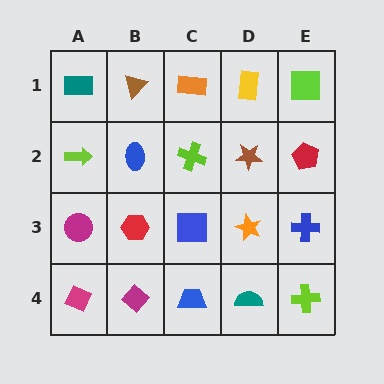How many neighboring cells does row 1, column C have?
3.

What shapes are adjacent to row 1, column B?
A blue ellipse (row 2, column B), a teal rectangle (row 1, column A), an orange rectangle (row 1, column C).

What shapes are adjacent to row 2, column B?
A brown triangle (row 1, column B), a red hexagon (row 3, column B), a lime arrow (row 2, column A), a lime cross (row 2, column C).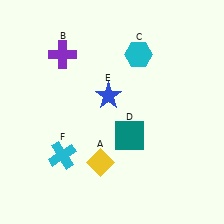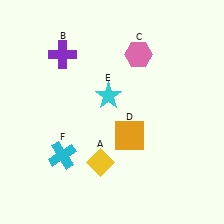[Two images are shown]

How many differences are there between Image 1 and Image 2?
There are 3 differences between the two images.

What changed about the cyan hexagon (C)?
In Image 1, C is cyan. In Image 2, it changed to pink.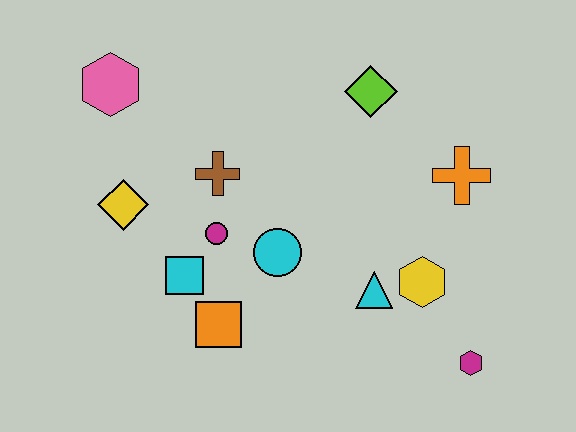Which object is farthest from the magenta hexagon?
The pink hexagon is farthest from the magenta hexagon.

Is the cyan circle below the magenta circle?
Yes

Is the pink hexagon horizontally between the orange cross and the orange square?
No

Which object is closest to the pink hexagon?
The yellow diamond is closest to the pink hexagon.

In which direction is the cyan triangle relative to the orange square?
The cyan triangle is to the right of the orange square.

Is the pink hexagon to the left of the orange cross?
Yes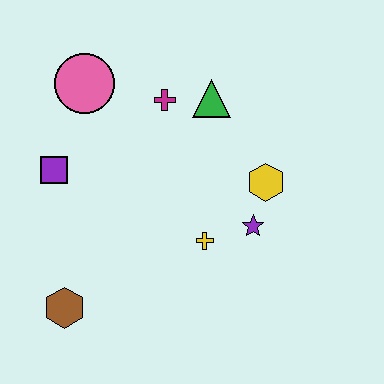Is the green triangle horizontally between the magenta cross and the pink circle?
No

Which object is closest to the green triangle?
The magenta cross is closest to the green triangle.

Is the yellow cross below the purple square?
Yes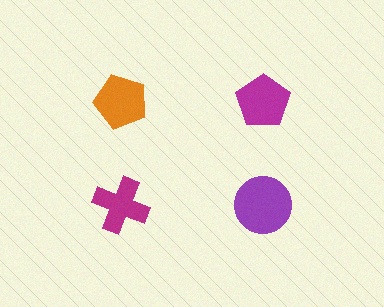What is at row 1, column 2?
A magenta pentagon.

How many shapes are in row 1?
2 shapes.